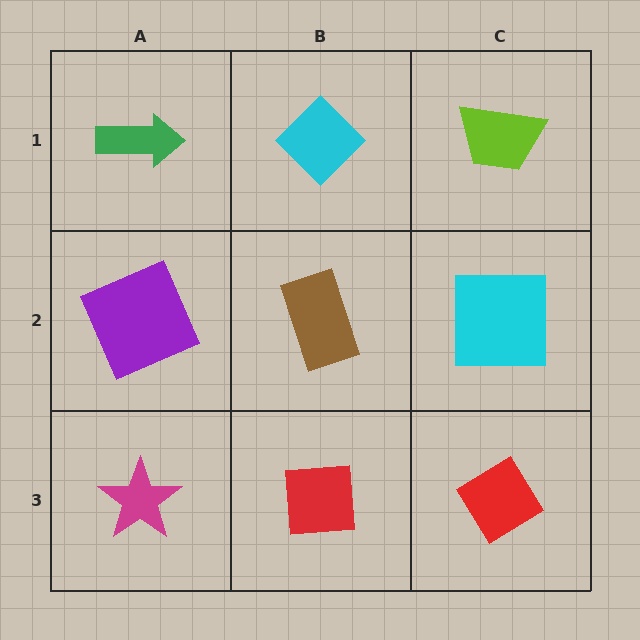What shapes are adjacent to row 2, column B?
A cyan diamond (row 1, column B), a red square (row 3, column B), a purple square (row 2, column A), a cyan square (row 2, column C).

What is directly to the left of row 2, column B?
A purple square.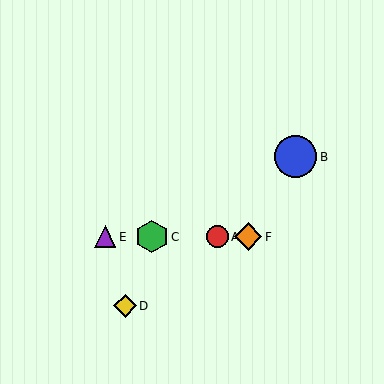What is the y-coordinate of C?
Object C is at y≈237.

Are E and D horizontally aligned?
No, E is at y≈237 and D is at y≈306.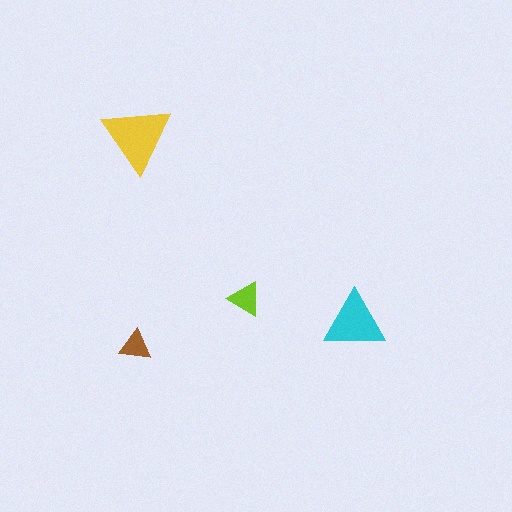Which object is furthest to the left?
The brown triangle is leftmost.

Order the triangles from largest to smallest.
the yellow one, the cyan one, the lime one, the brown one.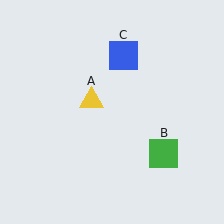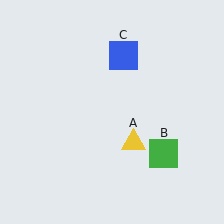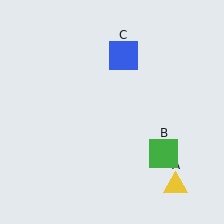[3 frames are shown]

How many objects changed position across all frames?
1 object changed position: yellow triangle (object A).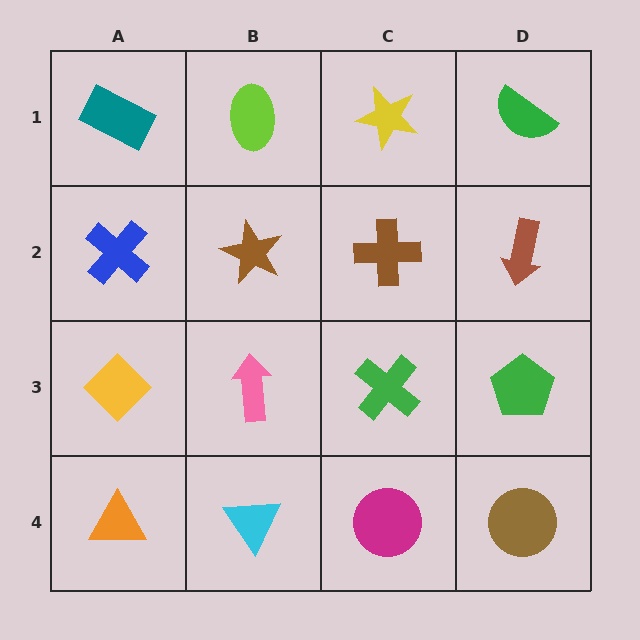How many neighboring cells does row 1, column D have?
2.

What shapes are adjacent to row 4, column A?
A yellow diamond (row 3, column A), a cyan triangle (row 4, column B).